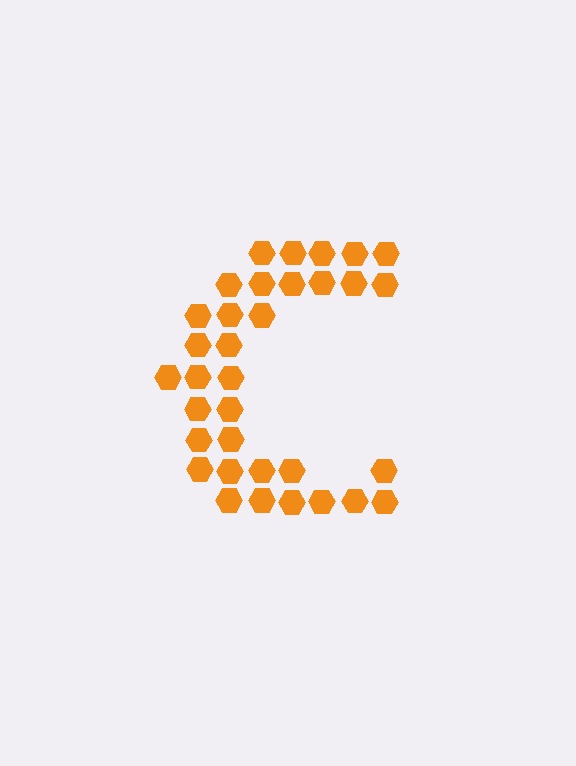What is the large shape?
The large shape is the letter C.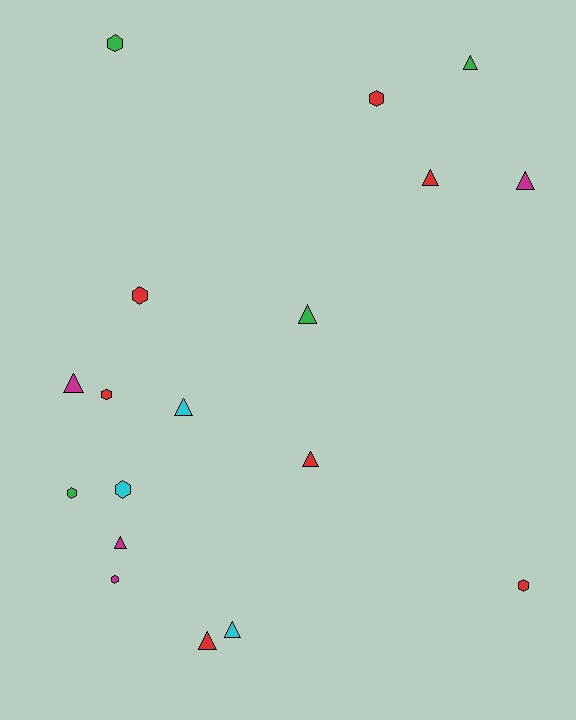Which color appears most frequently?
Red, with 7 objects.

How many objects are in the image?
There are 18 objects.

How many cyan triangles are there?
There are 2 cyan triangles.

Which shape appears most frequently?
Triangle, with 10 objects.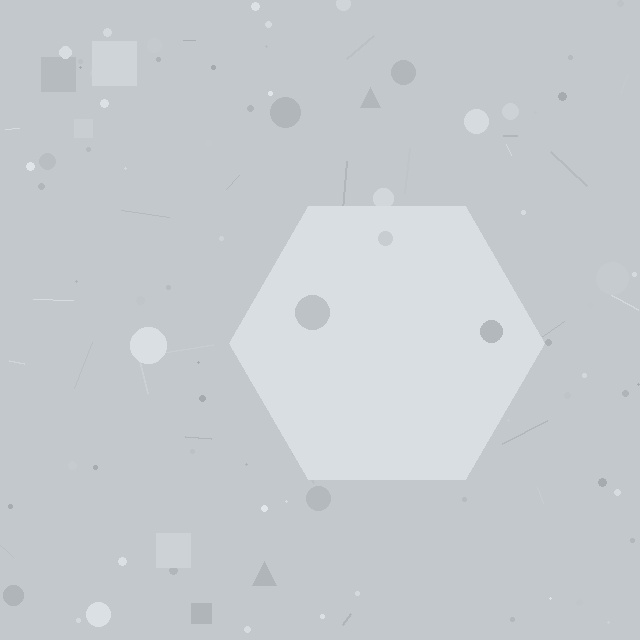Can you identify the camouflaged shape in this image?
The camouflaged shape is a hexagon.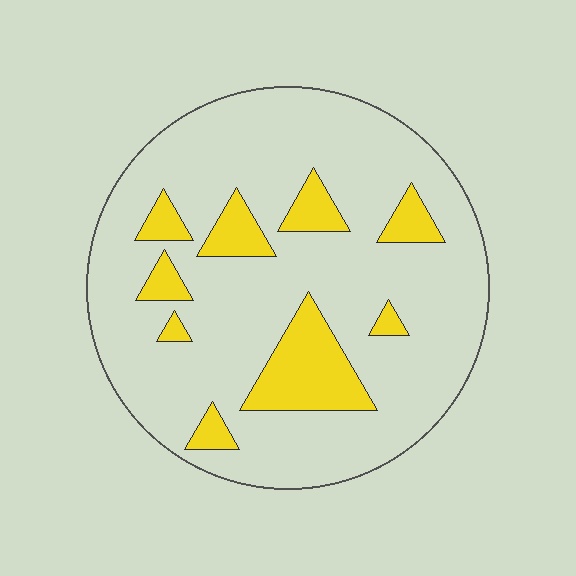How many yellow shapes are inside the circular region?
9.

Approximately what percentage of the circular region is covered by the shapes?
Approximately 15%.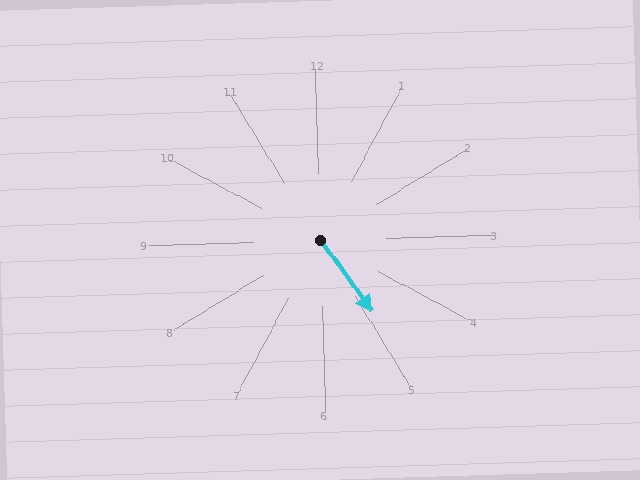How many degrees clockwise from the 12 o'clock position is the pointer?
Approximately 145 degrees.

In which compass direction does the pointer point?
Southeast.